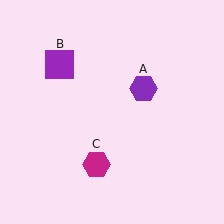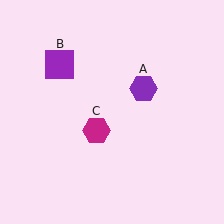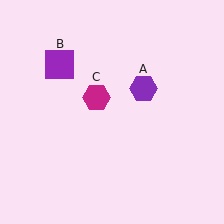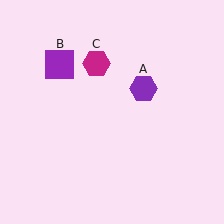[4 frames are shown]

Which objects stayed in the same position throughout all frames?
Purple hexagon (object A) and purple square (object B) remained stationary.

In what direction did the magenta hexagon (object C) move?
The magenta hexagon (object C) moved up.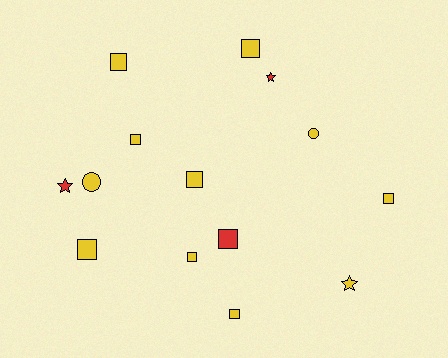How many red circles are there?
There are no red circles.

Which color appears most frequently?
Yellow, with 11 objects.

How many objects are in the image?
There are 14 objects.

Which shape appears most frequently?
Square, with 9 objects.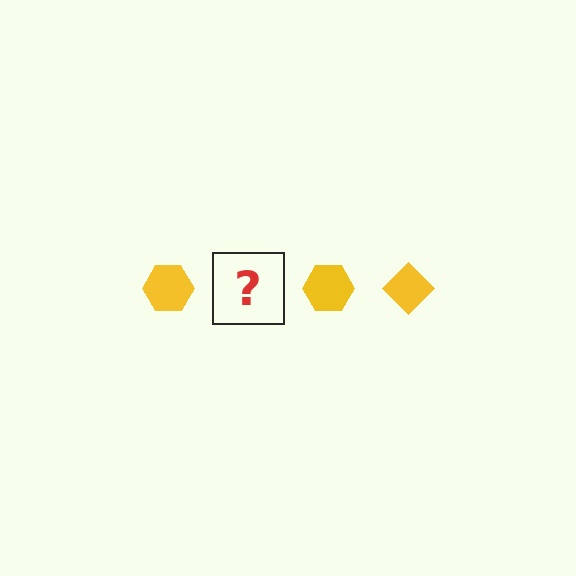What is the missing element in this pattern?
The missing element is a yellow diamond.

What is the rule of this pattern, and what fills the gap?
The rule is that the pattern cycles through hexagon, diamond shapes in yellow. The gap should be filled with a yellow diamond.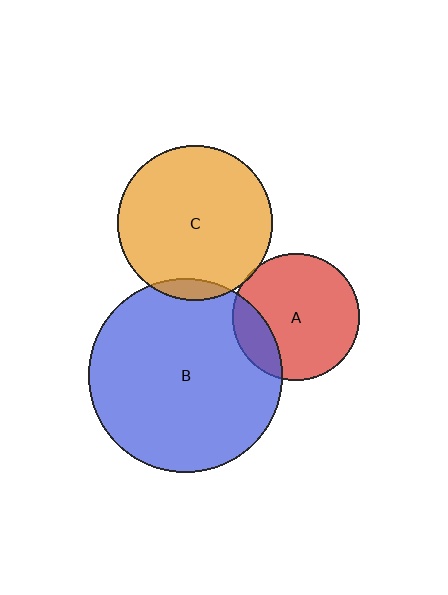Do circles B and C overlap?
Yes.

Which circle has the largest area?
Circle B (blue).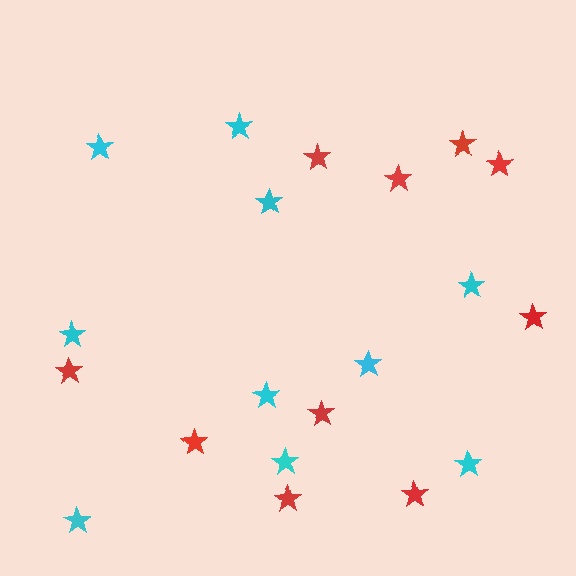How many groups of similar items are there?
There are 2 groups: one group of red stars (10) and one group of cyan stars (10).